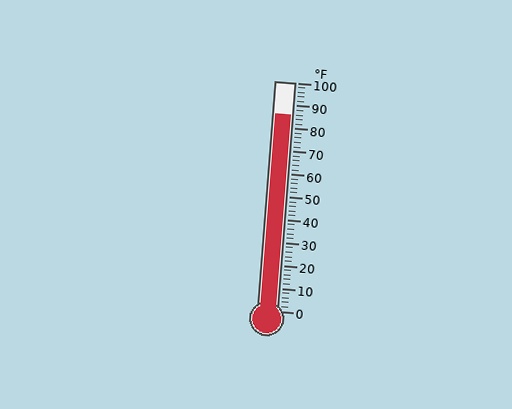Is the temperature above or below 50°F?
The temperature is above 50°F.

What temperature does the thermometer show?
The thermometer shows approximately 86°F.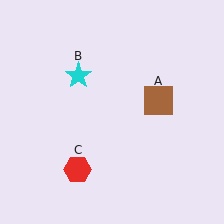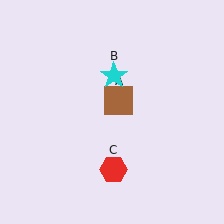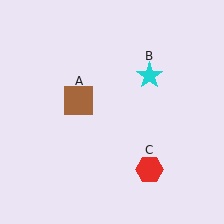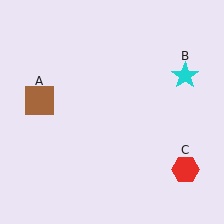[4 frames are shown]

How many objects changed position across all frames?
3 objects changed position: brown square (object A), cyan star (object B), red hexagon (object C).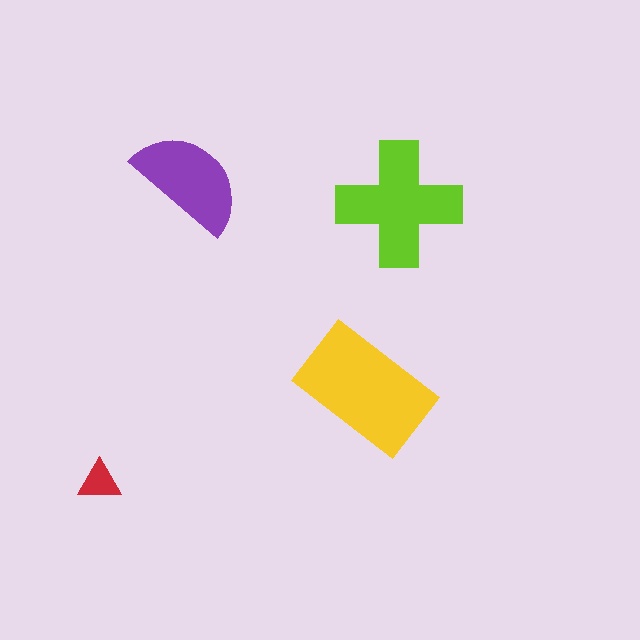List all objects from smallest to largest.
The red triangle, the purple semicircle, the lime cross, the yellow rectangle.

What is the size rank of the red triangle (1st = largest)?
4th.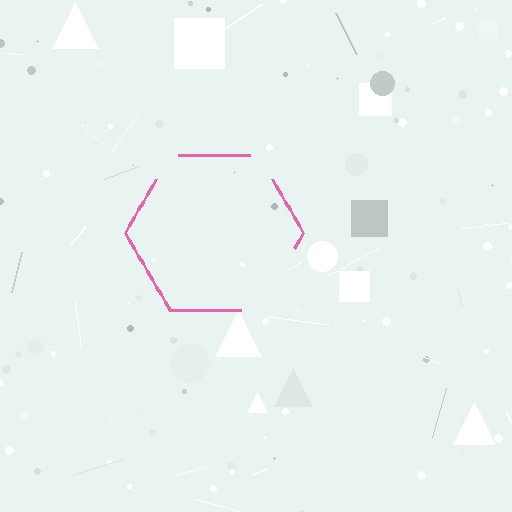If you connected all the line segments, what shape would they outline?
They would outline a hexagon.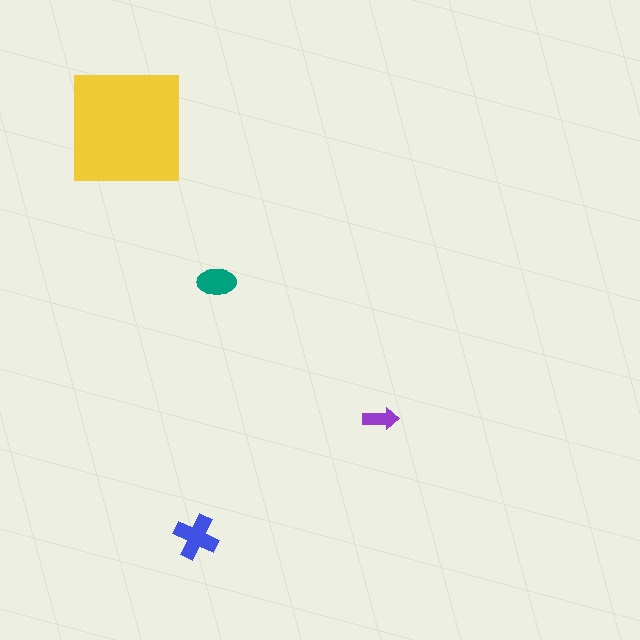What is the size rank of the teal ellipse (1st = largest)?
3rd.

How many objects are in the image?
There are 4 objects in the image.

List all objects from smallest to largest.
The purple arrow, the teal ellipse, the blue cross, the yellow square.